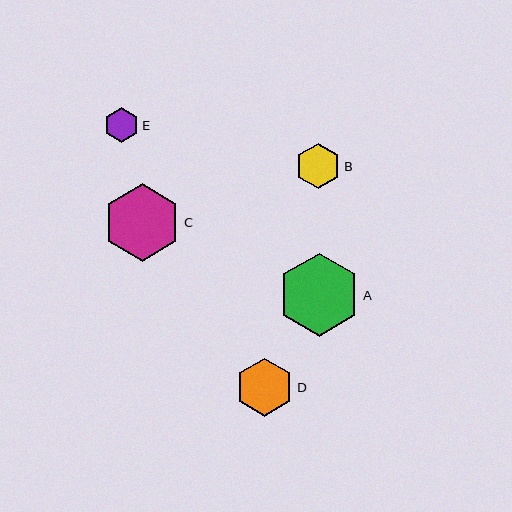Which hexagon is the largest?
Hexagon A is the largest with a size of approximately 83 pixels.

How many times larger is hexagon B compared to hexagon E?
Hexagon B is approximately 1.3 times the size of hexagon E.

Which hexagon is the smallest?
Hexagon E is the smallest with a size of approximately 35 pixels.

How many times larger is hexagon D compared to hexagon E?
Hexagon D is approximately 1.7 times the size of hexagon E.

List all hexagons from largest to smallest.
From largest to smallest: A, C, D, B, E.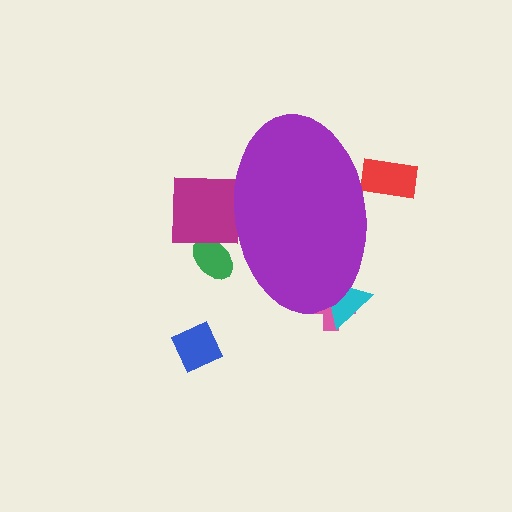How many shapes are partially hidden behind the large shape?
5 shapes are partially hidden.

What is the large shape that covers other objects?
A purple ellipse.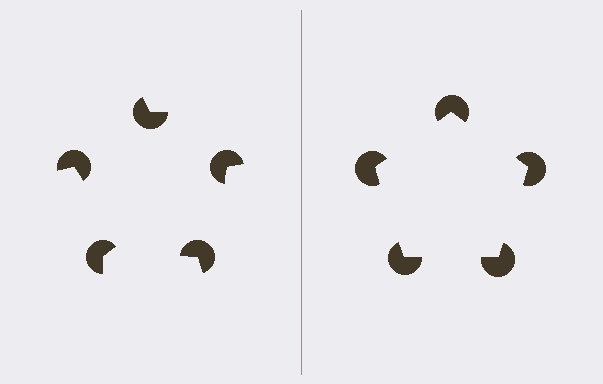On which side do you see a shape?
An illusory pentagon appears on the right side. On the left side the wedge cuts are rotated, so no coherent shape forms.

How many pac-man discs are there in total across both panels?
10 — 5 on each side.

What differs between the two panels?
The pac-man discs are positioned identically on both sides; only the wedge orientations differ. On the right they align to a pentagon; on the left they are misaligned.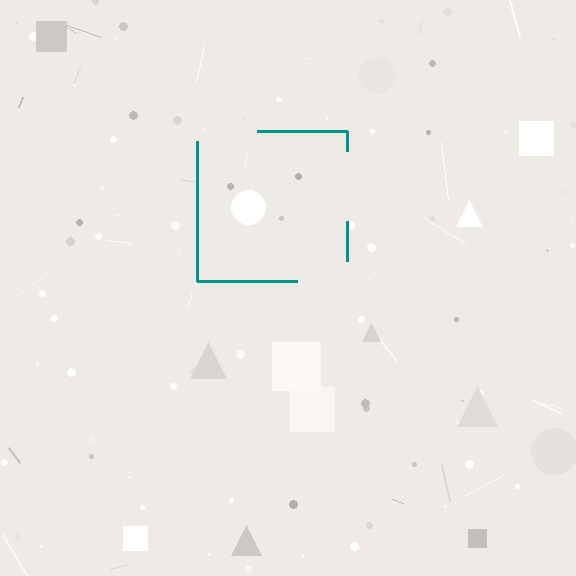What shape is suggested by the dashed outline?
The dashed outline suggests a square.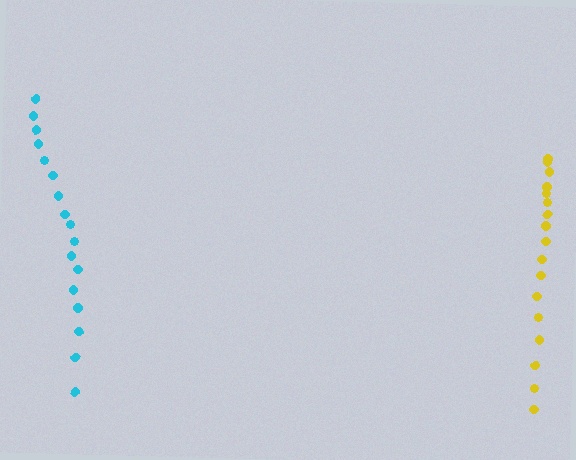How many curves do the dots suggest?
There are 2 distinct paths.